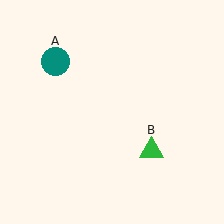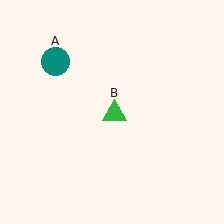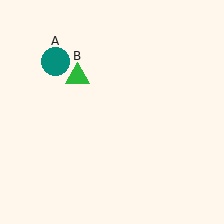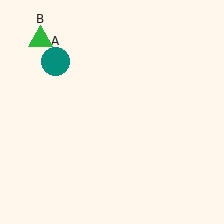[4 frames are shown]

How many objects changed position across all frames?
1 object changed position: green triangle (object B).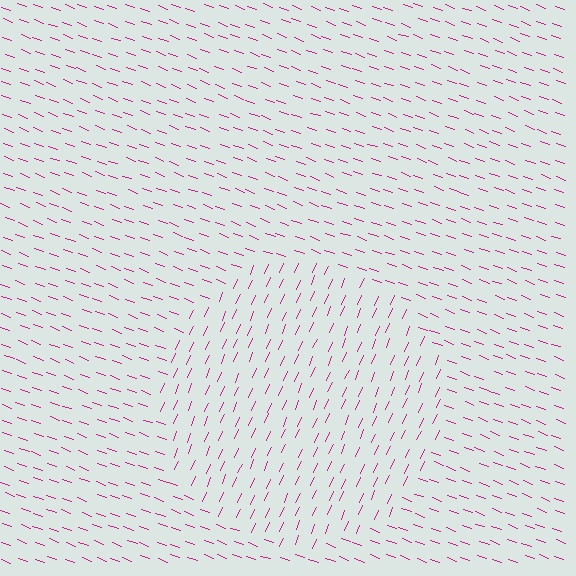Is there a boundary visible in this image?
Yes, there is a texture boundary formed by a change in line orientation.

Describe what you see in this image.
The image is filled with small magenta line segments. A circle region in the image has lines oriented differently from the surrounding lines, creating a visible texture boundary.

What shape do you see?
I see a circle.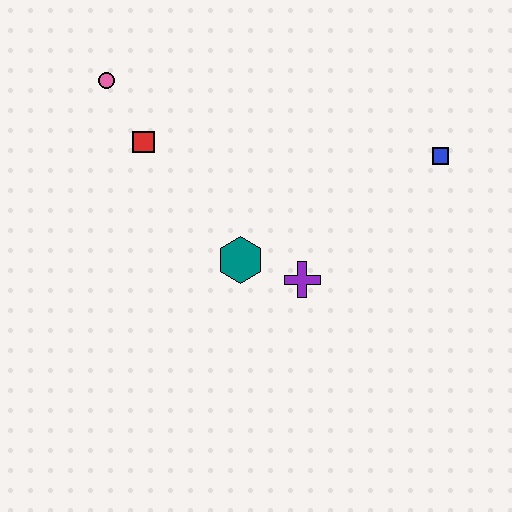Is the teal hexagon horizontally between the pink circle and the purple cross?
Yes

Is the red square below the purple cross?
No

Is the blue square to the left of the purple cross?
No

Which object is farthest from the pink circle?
The blue square is farthest from the pink circle.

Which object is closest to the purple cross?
The teal hexagon is closest to the purple cross.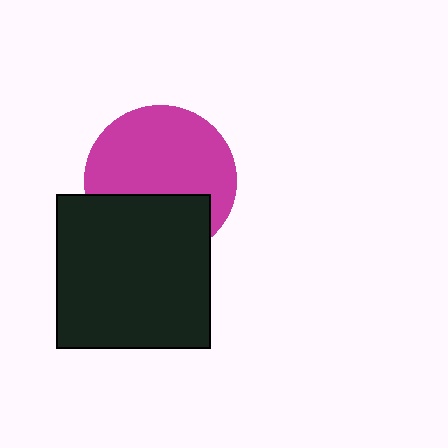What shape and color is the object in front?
The object in front is a black square.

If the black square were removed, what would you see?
You would see the complete magenta circle.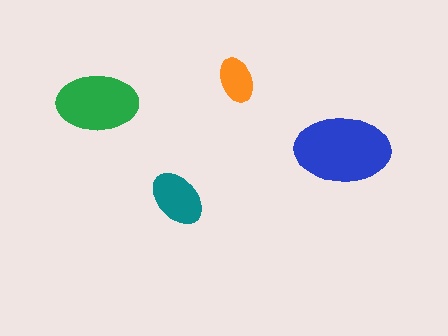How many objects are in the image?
There are 4 objects in the image.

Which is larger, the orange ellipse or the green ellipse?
The green one.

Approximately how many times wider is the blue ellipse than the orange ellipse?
About 2 times wider.